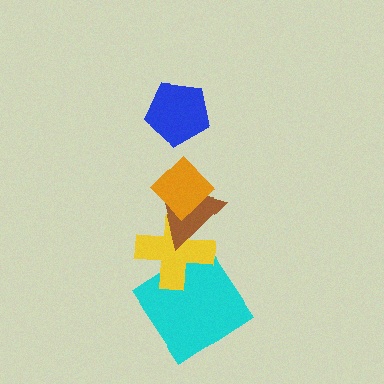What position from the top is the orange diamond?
The orange diamond is 2nd from the top.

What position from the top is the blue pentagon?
The blue pentagon is 1st from the top.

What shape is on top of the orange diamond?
The blue pentagon is on top of the orange diamond.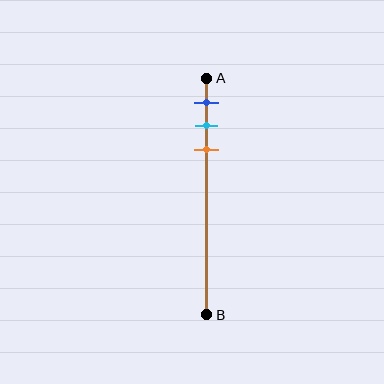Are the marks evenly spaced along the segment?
Yes, the marks are approximately evenly spaced.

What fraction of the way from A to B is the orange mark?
The orange mark is approximately 30% (0.3) of the way from A to B.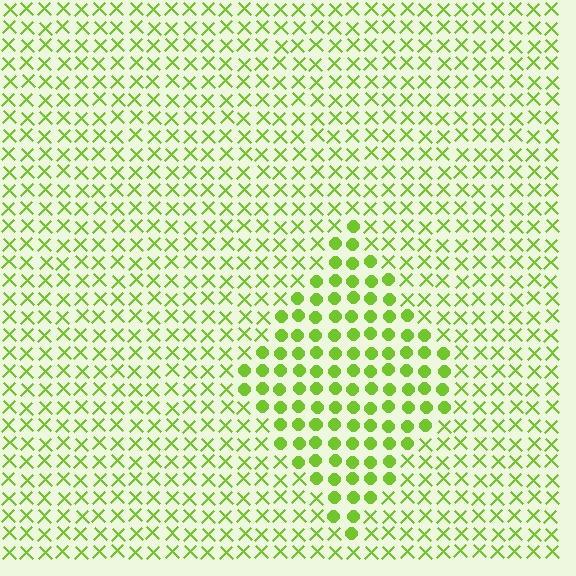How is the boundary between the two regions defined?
The boundary is defined by a change in element shape: circles inside vs. X marks outside. All elements share the same color and spacing.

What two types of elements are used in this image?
The image uses circles inside the diamond region and X marks outside it.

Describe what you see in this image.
The image is filled with small lime elements arranged in a uniform grid. A diamond-shaped region contains circles, while the surrounding area contains X marks. The boundary is defined purely by the change in element shape.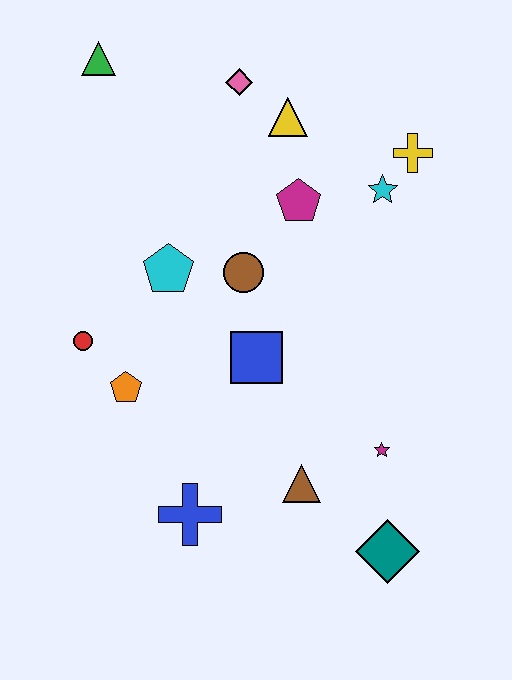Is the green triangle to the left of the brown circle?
Yes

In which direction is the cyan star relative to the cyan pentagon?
The cyan star is to the right of the cyan pentagon.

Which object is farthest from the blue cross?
The green triangle is farthest from the blue cross.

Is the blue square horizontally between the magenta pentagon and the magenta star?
No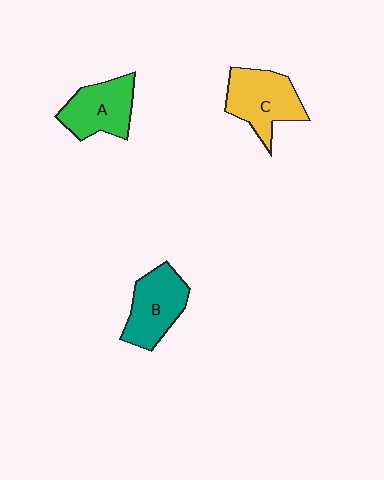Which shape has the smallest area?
Shape A (green).